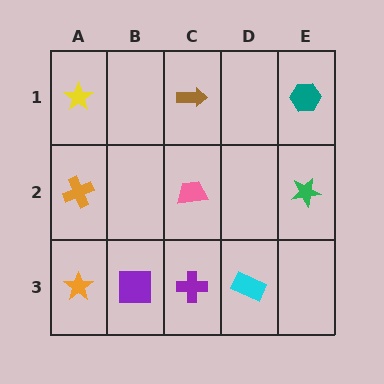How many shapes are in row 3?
4 shapes.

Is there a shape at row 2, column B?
No, that cell is empty.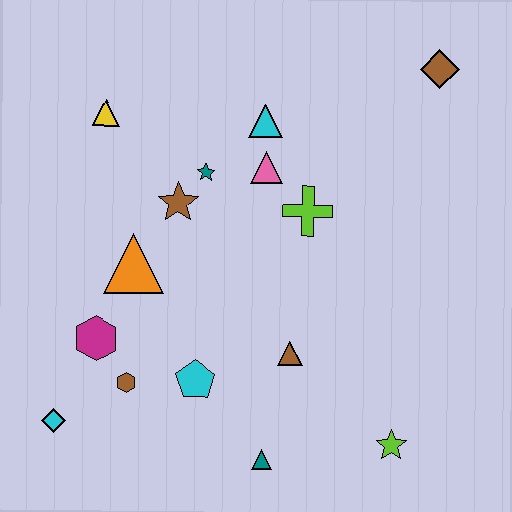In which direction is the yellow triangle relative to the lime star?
The yellow triangle is above the lime star.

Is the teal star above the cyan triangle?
No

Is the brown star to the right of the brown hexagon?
Yes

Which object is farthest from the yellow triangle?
The lime star is farthest from the yellow triangle.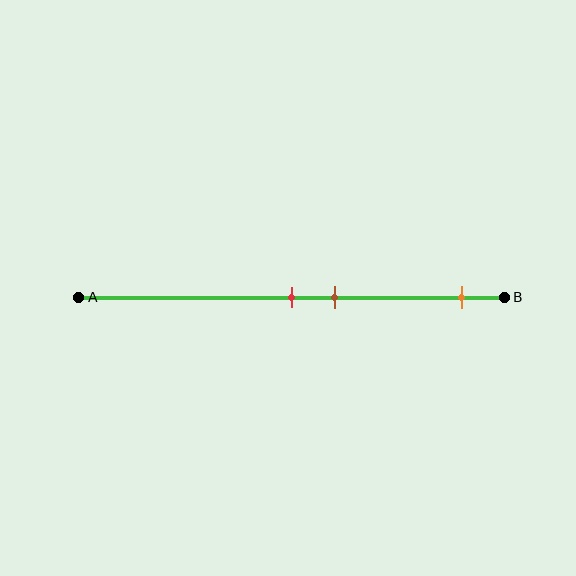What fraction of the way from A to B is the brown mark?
The brown mark is approximately 60% (0.6) of the way from A to B.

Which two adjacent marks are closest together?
The red and brown marks are the closest adjacent pair.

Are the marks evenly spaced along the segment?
No, the marks are not evenly spaced.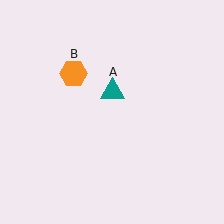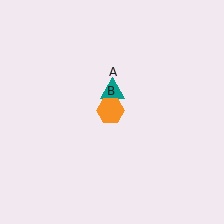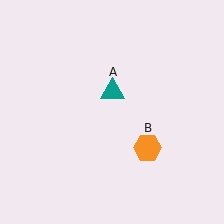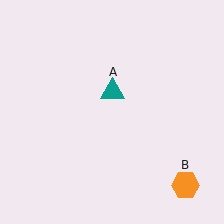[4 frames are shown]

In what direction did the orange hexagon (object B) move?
The orange hexagon (object B) moved down and to the right.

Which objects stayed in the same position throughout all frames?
Teal triangle (object A) remained stationary.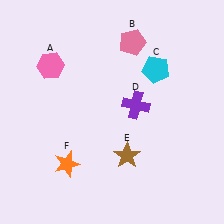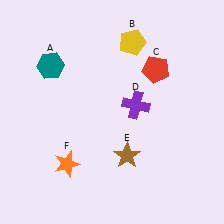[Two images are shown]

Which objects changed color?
A changed from pink to teal. B changed from pink to yellow. C changed from cyan to red.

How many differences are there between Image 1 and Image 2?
There are 3 differences between the two images.